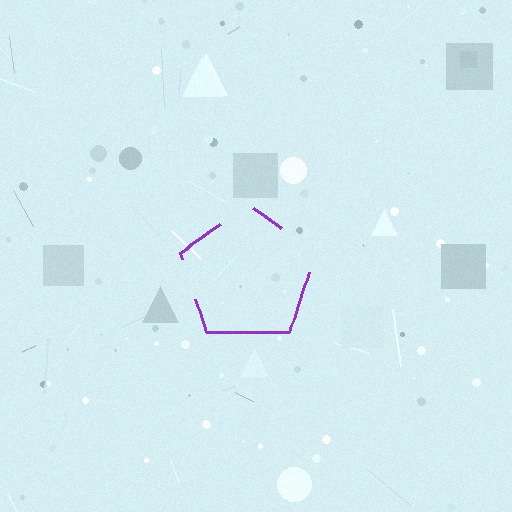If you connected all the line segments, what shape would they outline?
They would outline a pentagon.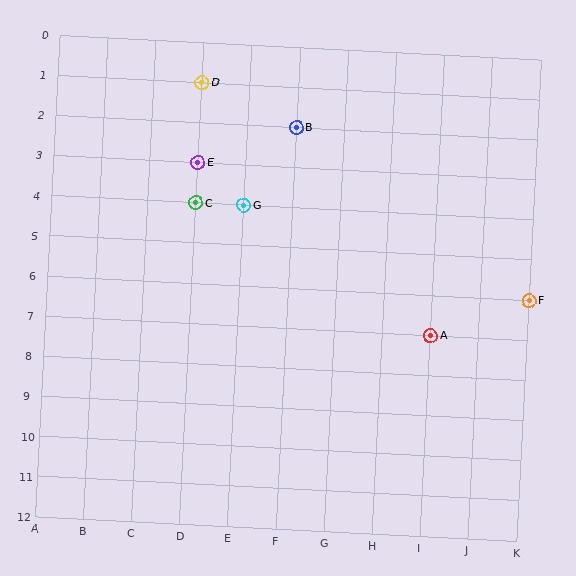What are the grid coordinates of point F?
Point F is at grid coordinates (K, 6).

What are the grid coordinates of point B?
Point B is at grid coordinates (F, 2).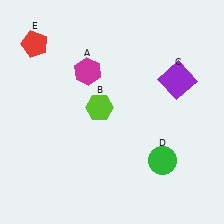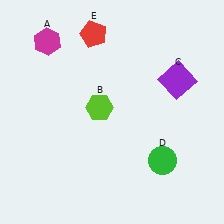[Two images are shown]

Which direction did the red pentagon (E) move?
The red pentagon (E) moved right.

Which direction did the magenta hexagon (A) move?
The magenta hexagon (A) moved left.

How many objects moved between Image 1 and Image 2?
2 objects moved between the two images.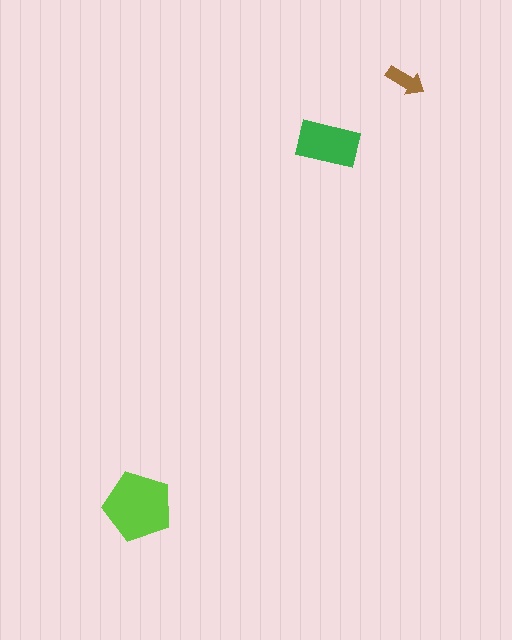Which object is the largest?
The lime pentagon.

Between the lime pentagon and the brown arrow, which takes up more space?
The lime pentagon.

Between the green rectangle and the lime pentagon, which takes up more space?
The lime pentagon.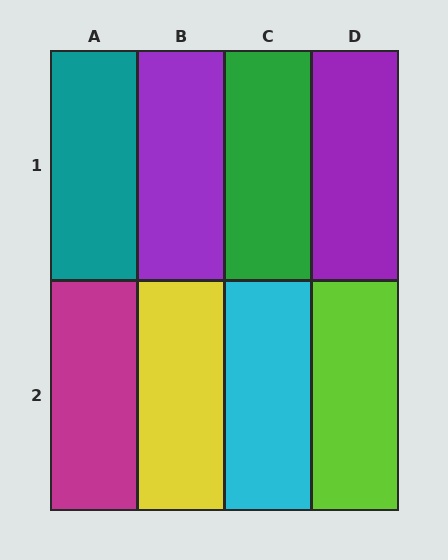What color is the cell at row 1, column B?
Purple.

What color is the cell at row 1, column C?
Green.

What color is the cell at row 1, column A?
Teal.